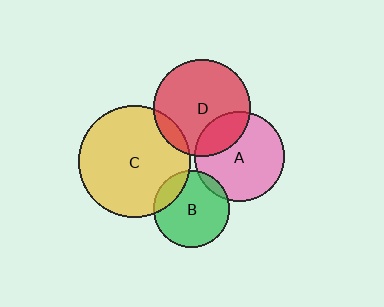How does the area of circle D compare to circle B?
Approximately 1.6 times.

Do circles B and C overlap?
Yes.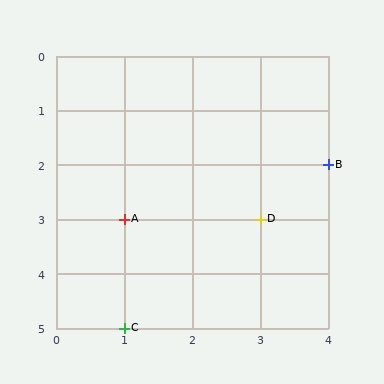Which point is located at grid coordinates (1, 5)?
Point C is at (1, 5).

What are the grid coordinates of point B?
Point B is at grid coordinates (4, 2).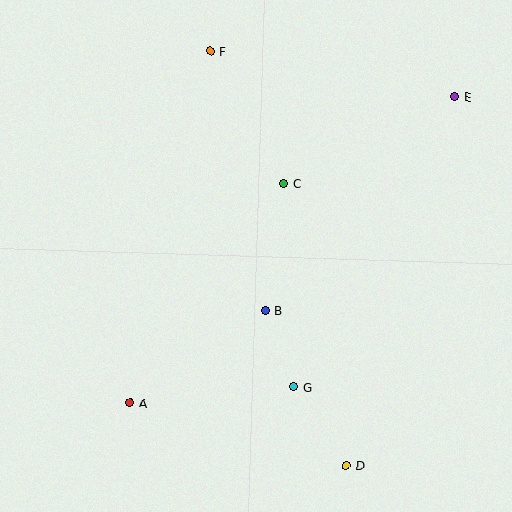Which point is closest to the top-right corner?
Point E is closest to the top-right corner.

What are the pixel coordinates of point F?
Point F is at (210, 51).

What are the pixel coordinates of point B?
Point B is at (266, 310).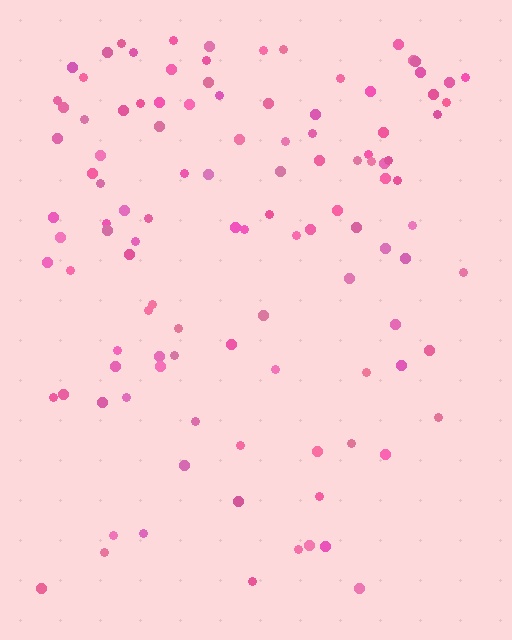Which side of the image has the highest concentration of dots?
The top.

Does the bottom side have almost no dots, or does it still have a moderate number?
Still a moderate number, just noticeably fewer than the top.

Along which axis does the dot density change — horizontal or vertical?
Vertical.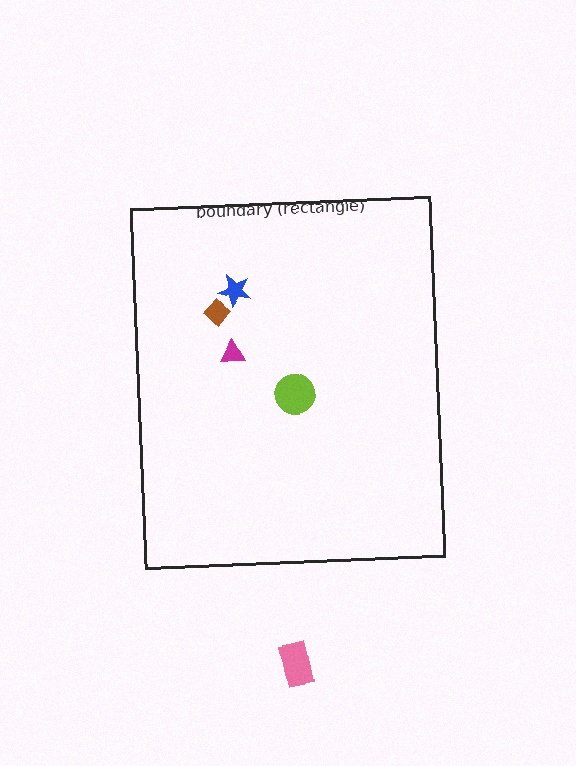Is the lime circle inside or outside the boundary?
Inside.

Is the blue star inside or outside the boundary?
Inside.